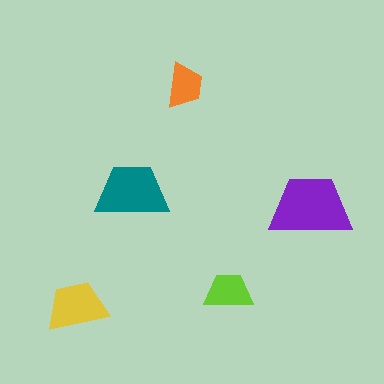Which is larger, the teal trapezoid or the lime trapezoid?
The teal one.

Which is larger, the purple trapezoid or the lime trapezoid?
The purple one.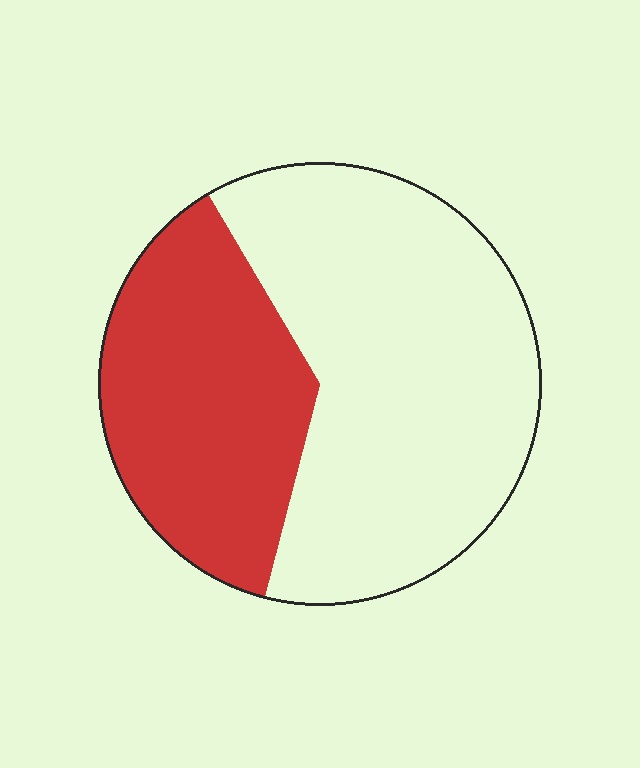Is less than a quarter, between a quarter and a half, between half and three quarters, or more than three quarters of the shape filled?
Between a quarter and a half.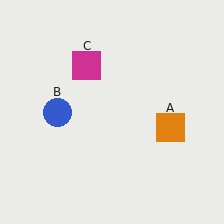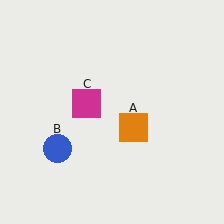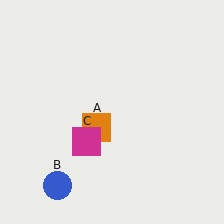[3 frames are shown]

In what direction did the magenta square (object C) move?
The magenta square (object C) moved down.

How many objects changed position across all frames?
3 objects changed position: orange square (object A), blue circle (object B), magenta square (object C).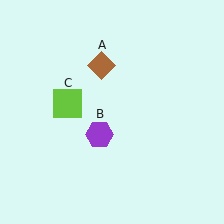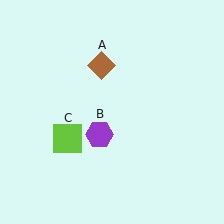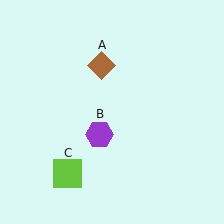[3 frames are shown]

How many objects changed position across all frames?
1 object changed position: lime square (object C).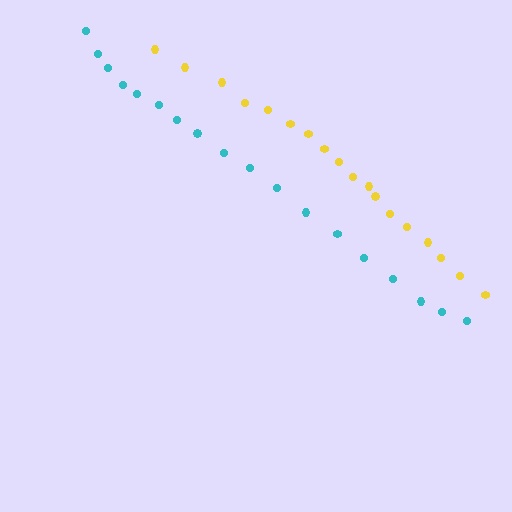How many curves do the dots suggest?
There are 2 distinct paths.